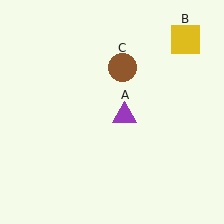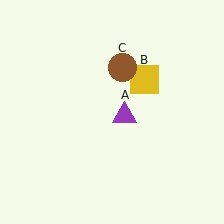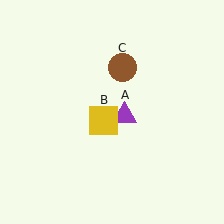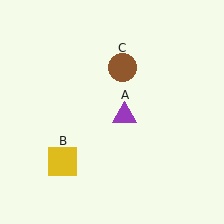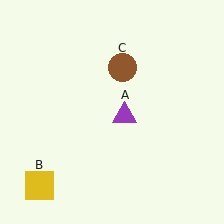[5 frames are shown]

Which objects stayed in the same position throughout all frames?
Purple triangle (object A) and brown circle (object C) remained stationary.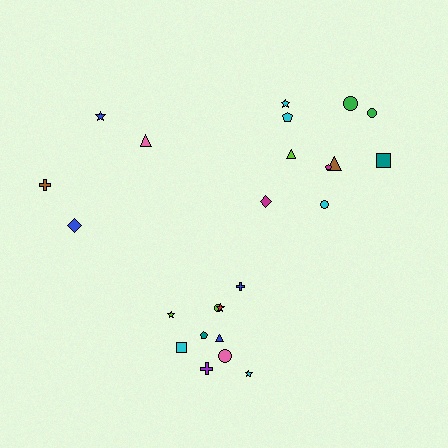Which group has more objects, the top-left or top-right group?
The top-right group.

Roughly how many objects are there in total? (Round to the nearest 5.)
Roughly 25 objects in total.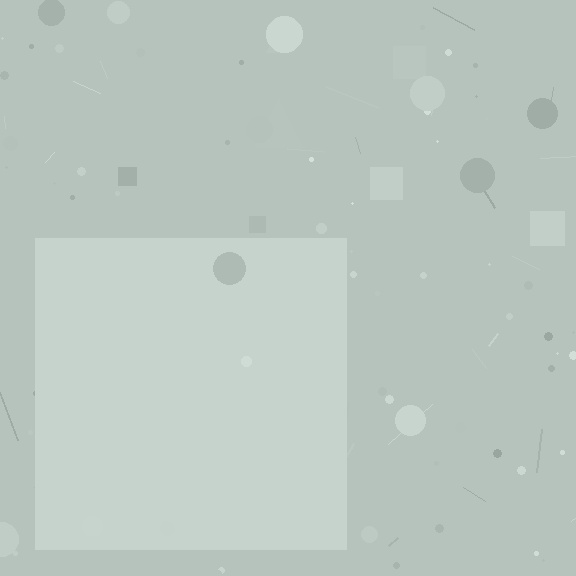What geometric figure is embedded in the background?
A square is embedded in the background.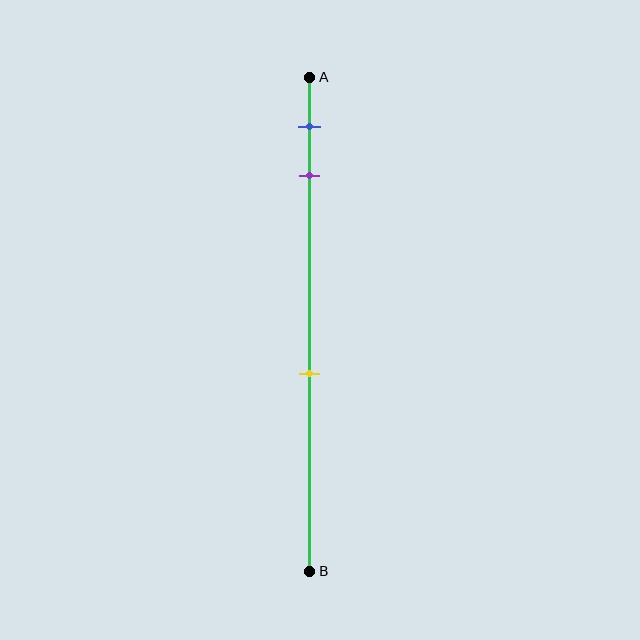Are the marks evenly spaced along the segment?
No, the marks are not evenly spaced.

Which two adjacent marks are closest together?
The blue and purple marks are the closest adjacent pair.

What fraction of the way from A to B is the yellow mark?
The yellow mark is approximately 60% (0.6) of the way from A to B.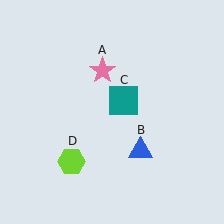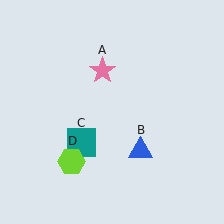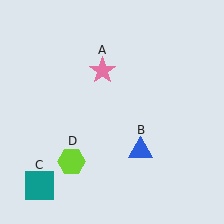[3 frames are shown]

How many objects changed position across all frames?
1 object changed position: teal square (object C).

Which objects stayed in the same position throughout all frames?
Pink star (object A) and blue triangle (object B) and lime hexagon (object D) remained stationary.